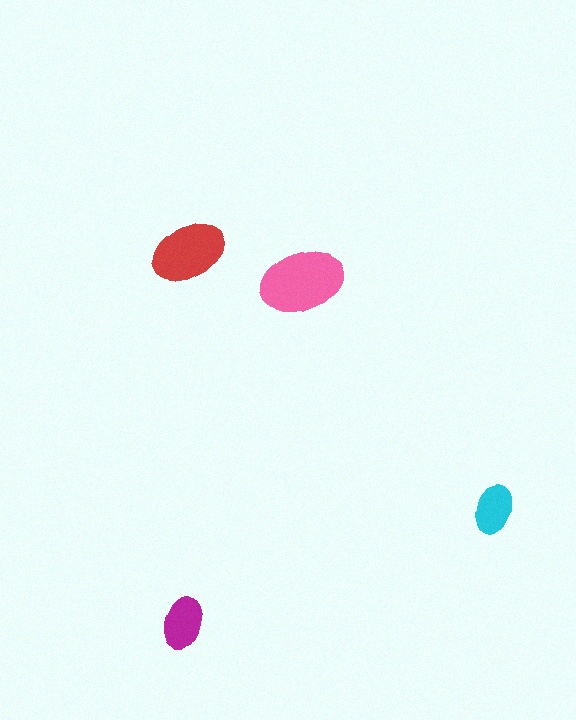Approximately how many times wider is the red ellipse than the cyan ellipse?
About 1.5 times wider.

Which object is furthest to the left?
The red ellipse is leftmost.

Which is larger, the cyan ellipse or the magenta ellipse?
The magenta one.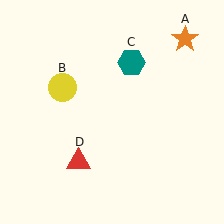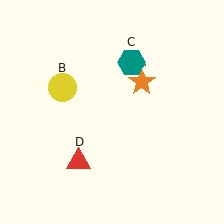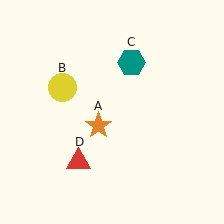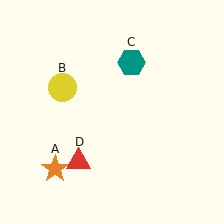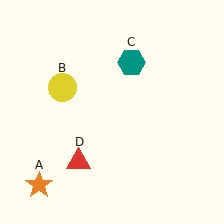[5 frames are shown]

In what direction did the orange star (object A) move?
The orange star (object A) moved down and to the left.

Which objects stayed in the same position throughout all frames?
Yellow circle (object B) and teal hexagon (object C) and red triangle (object D) remained stationary.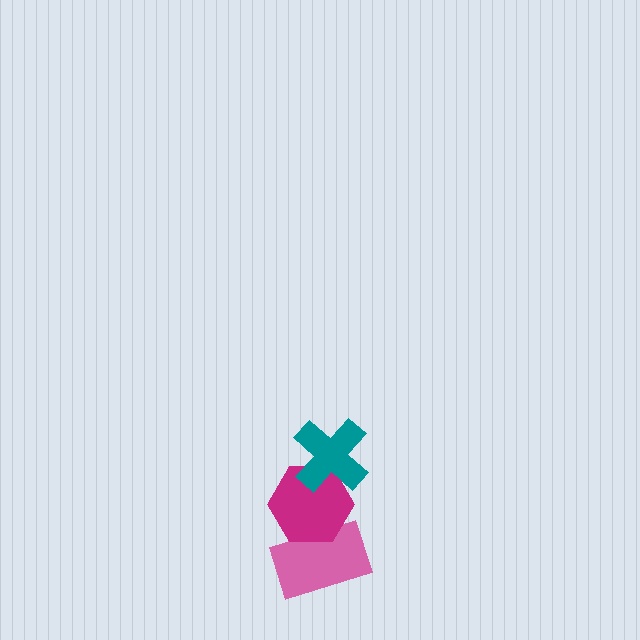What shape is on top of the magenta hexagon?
The teal cross is on top of the magenta hexagon.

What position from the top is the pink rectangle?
The pink rectangle is 3rd from the top.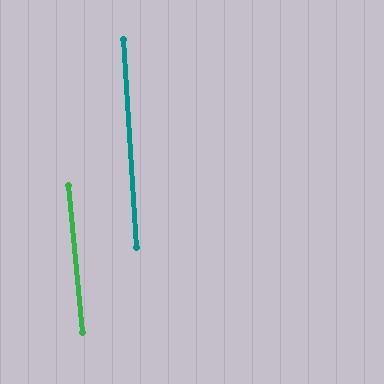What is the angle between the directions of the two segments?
Approximately 2 degrees.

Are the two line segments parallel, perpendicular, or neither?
Parallel — their directions differ by only 1.8°.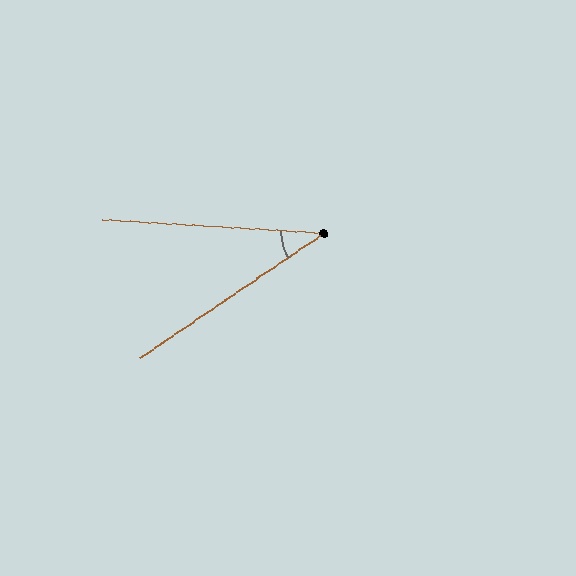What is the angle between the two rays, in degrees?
Approximately 37 degrees.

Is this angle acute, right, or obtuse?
It is acute.